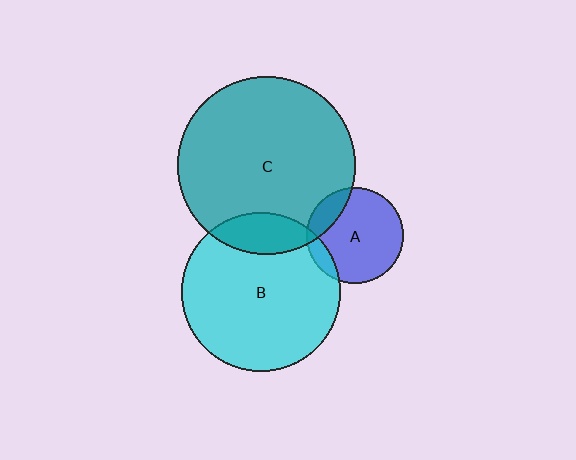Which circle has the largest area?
Circle C (teal).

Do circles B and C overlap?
Yes.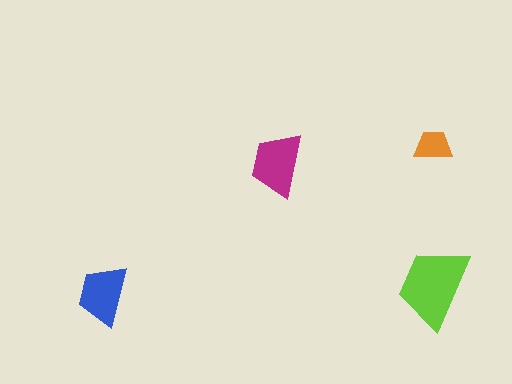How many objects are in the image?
There are 4 objects in the image.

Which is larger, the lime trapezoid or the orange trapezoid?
The lime one.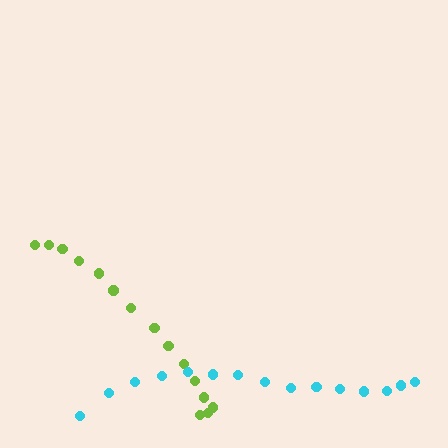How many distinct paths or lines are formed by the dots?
There are 2 distinct paths.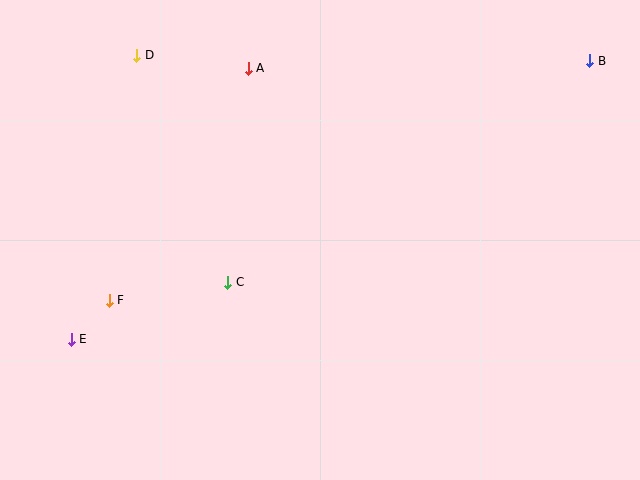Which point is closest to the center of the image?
Point C at (228, 282) is closest to the center.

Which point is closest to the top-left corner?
Point D is closest to the top-left corner.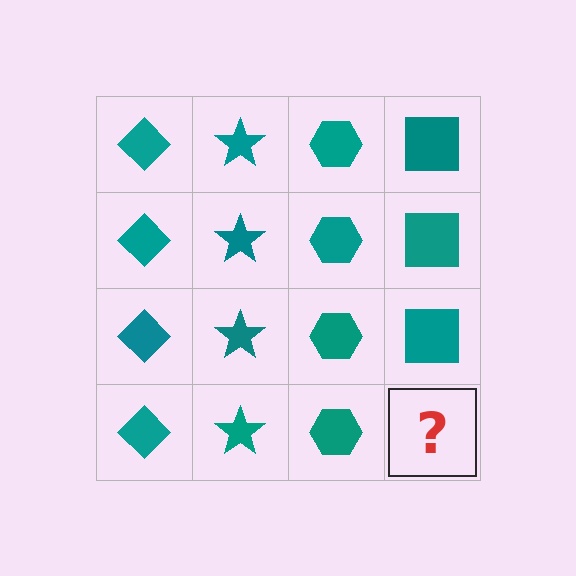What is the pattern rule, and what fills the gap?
The rule is that each column has a consistent shape. The gap should be filled with a teal square.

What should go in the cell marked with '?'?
The missing cell should contain a teal square.